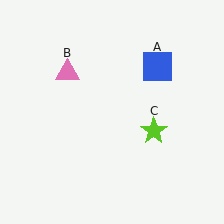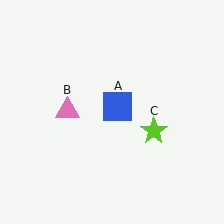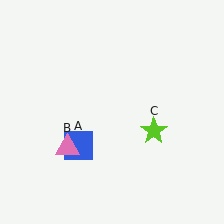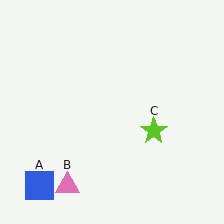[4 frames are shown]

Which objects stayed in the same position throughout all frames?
Lime star (object C) remained stationary.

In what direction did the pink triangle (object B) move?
The pink triangle (object B) moved down.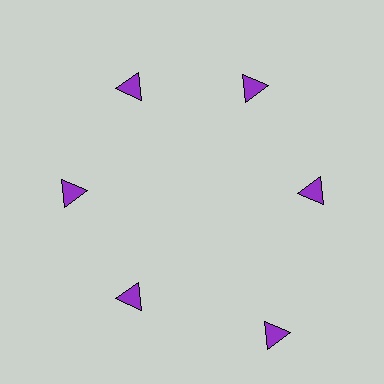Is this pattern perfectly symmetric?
No. The 6 purple triangles are arranged in a ring, but one element near the 5 o'clock position is pushed outward from the center, breaking the 6-fold rotational symmetry.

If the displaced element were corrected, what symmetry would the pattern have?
It would have 6-fold rotational symmetry — the pattern would map onto itself every 60 degrees.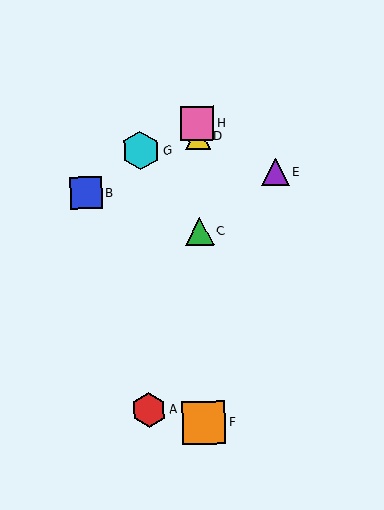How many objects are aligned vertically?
4 objects (C, D, F, H) are aligned vertically.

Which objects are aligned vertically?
Objects C, D, F, H are aligned vertically.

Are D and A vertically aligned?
No, D is at x≈198 and A is at x≈149.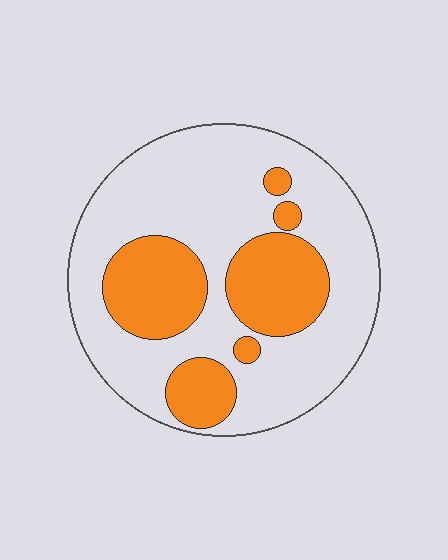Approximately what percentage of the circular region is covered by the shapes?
Approximately 30%.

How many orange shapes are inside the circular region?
6.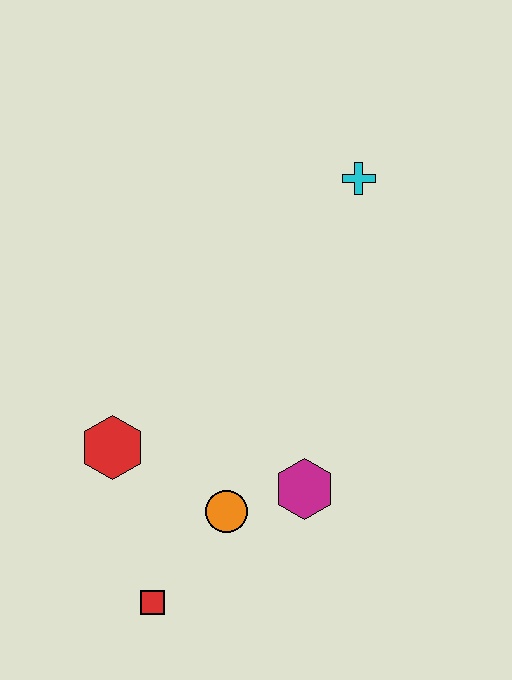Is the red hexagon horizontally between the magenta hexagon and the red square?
No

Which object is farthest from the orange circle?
The cyan cross is farthest from the orange circle.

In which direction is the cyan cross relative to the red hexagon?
The cyan cross is above the red hexagon.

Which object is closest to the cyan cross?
The magenta hexagon is closest to the cyan cross.